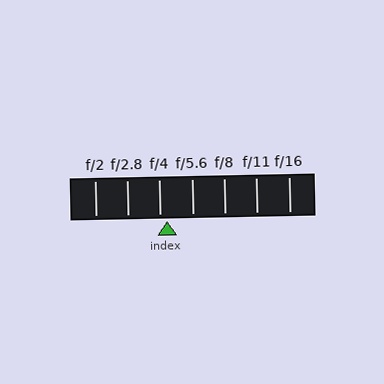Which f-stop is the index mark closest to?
The index mark is closest to f/4.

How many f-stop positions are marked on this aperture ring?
There are 7 f-stop positions marked.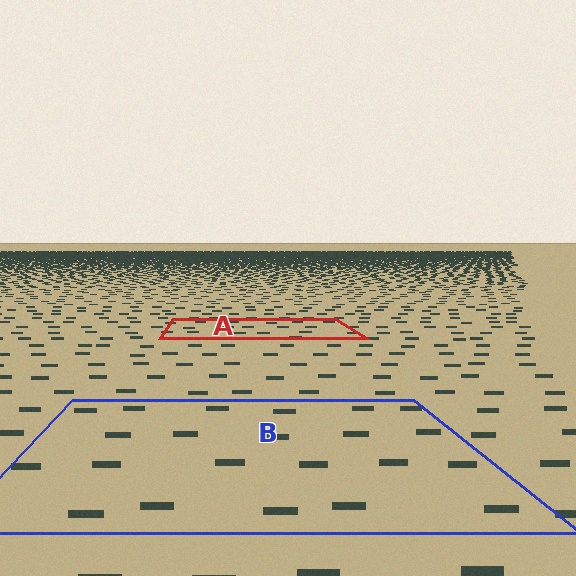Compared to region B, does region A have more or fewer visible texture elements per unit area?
Region A has more texture elements per unit area — they are packed more densely because it is farther away.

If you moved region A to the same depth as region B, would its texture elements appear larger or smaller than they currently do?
They would appear larger. At a closer depth, the same texture elements are projected at a bigger on-screen size.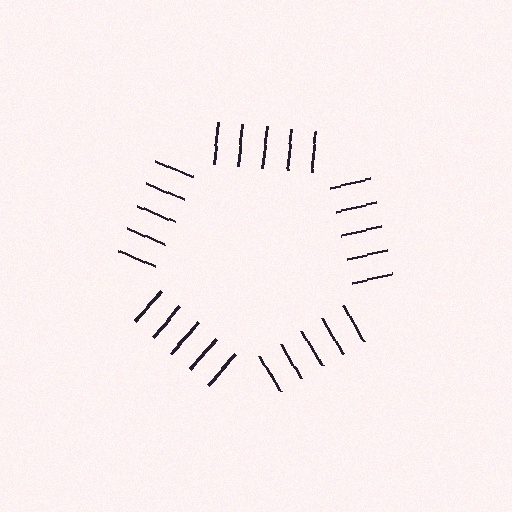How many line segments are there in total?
25 — 5 along each of the 5 edges.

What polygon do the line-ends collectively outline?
An illusory pentagon — the line segments terminate on its edges but no continuous stroke is drawn.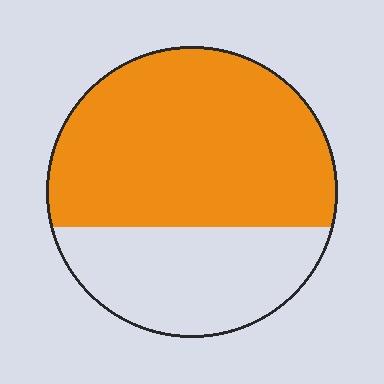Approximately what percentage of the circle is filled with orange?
Approximately 65%.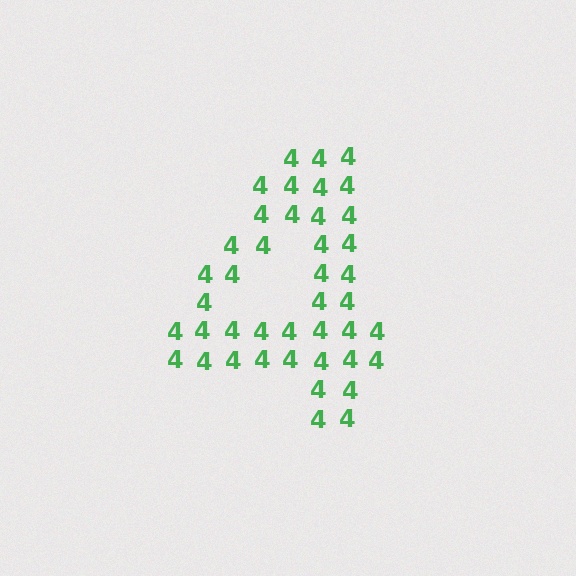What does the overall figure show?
The overall figure shows the digit 4.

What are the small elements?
The small elements are digit 4's.